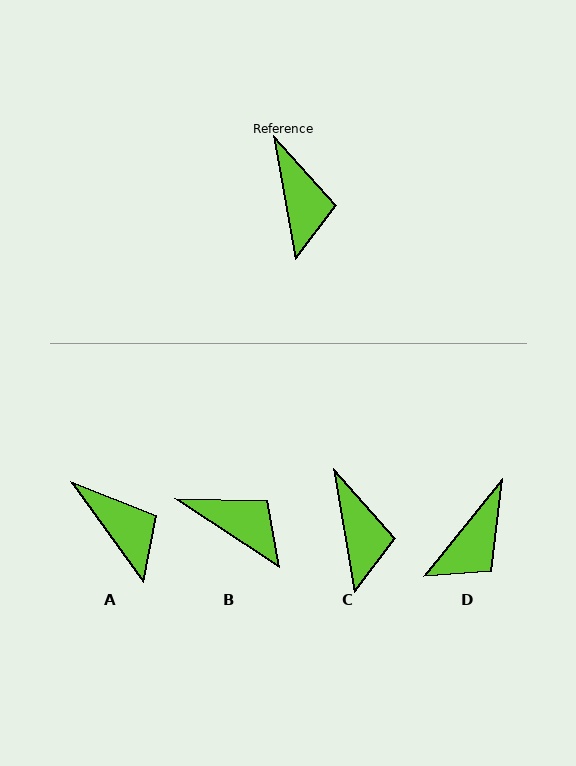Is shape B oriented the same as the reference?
No, it is off by about 47 degrees.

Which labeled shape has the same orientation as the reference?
C.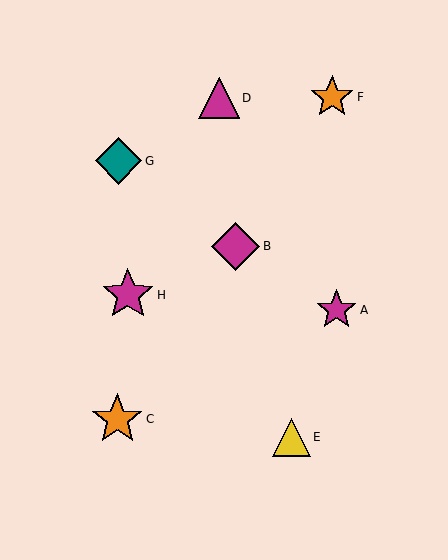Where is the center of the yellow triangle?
The center of the yellow triangle is at (291, 437).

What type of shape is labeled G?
Shape G is a teal diamond.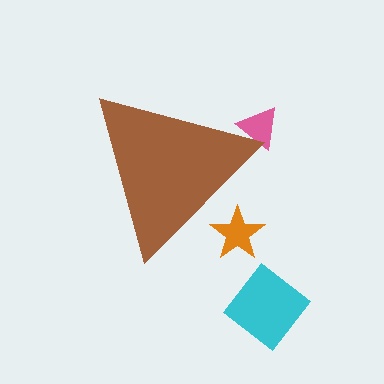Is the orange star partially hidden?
Yes, the orange star is partially hidden behind the brown triangle.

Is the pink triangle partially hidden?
Yes, the pink triangle is partially hidden behind the brown triangle.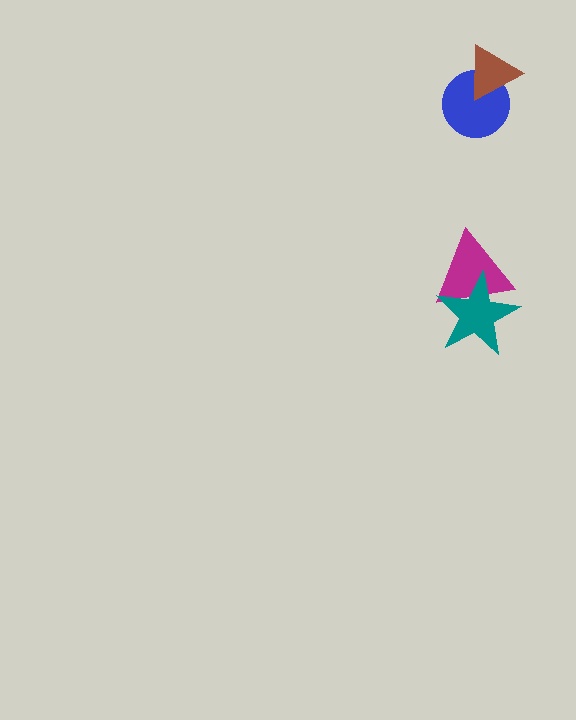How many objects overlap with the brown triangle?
1 object overlaps with the brown triangle.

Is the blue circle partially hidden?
Yes, it is partially covered by another shape.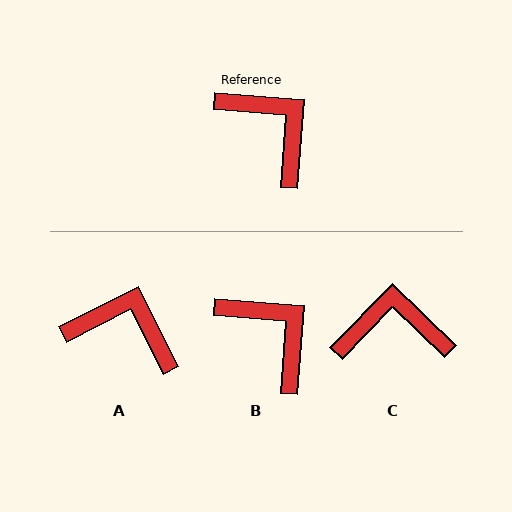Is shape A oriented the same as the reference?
No, it is off by about 32 degrees.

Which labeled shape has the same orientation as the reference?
B.